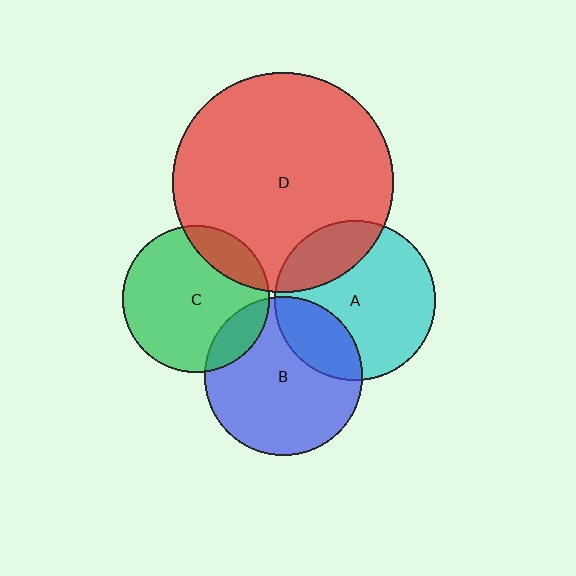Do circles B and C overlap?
Yes.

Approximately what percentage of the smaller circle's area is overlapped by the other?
Approximately 15%.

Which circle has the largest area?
Circle D (red).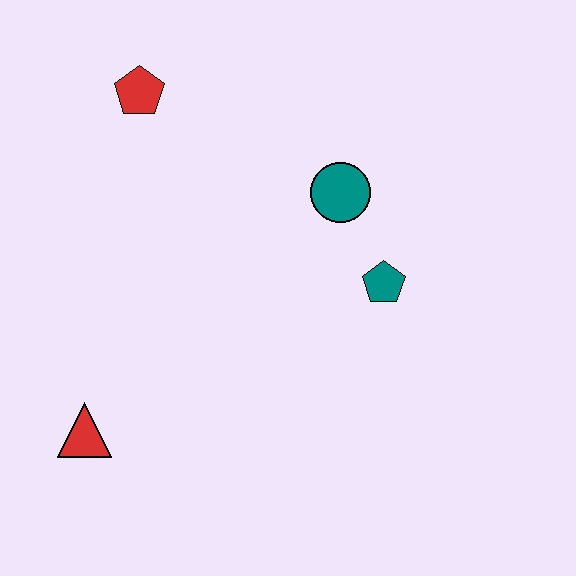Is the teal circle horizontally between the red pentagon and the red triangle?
No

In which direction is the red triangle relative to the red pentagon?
The red triangle is below the red pentagon.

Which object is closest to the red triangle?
The teal pentagon is closest to the red triangle.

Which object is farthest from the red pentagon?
The red triangle is farthest from the red pentagon.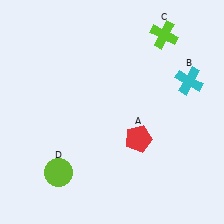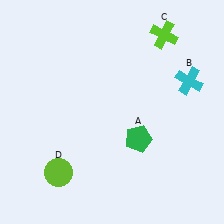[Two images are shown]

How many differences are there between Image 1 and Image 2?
There is 1 difference between the two images.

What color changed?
The pentagon (A) changed from red in Image 1 to green in Image 2.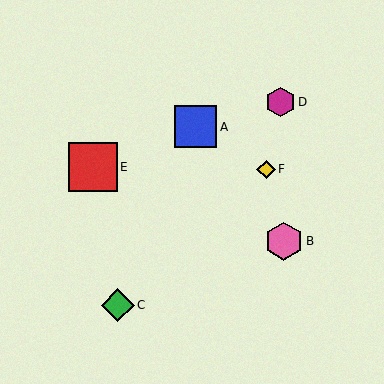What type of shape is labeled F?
Shape F is a yellow diamond.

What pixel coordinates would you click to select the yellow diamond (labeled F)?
Click at (266, 169) to select the yellow diamond F.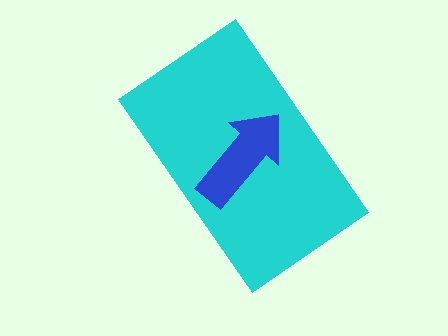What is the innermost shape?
The blue arrow.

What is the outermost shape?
The cyan rectangle.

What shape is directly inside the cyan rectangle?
The blue arrow.